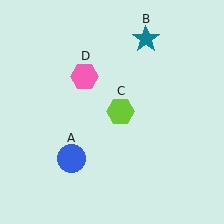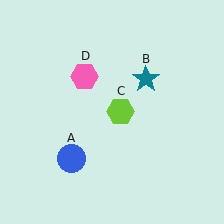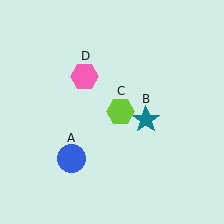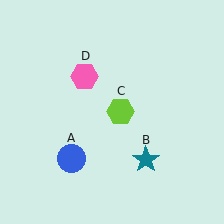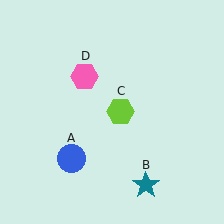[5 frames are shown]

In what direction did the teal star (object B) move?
The teal star (object B) moved down.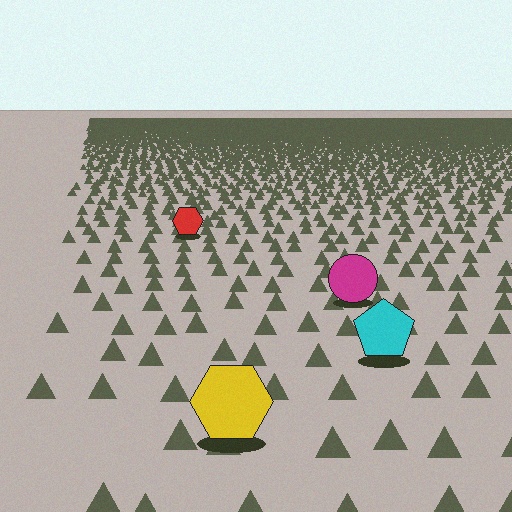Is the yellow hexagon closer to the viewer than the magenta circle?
Yes. The yellow hexagon is closer — you can tell from the texture gradient: the ground texture is coarser near it.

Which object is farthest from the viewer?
The red hexagon is farthest from the viewer. It appears smaller and the ground texture around it is denser.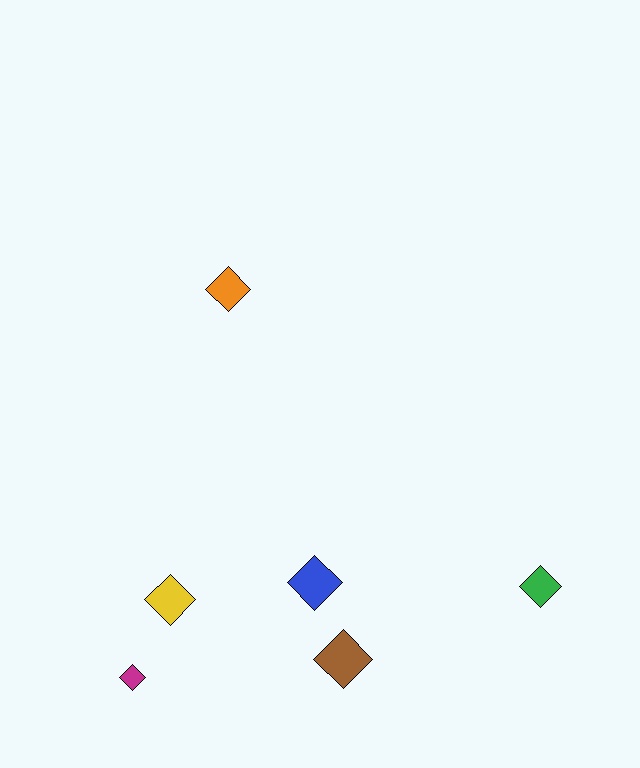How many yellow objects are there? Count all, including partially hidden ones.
There is 1 yellow object.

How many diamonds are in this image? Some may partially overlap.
There are 6 diamonds.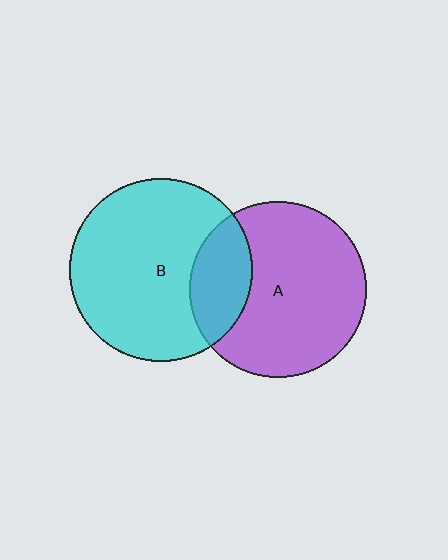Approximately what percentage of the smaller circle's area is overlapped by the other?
Approximately 25%.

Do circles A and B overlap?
Yes.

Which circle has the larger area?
Circle B (cyan).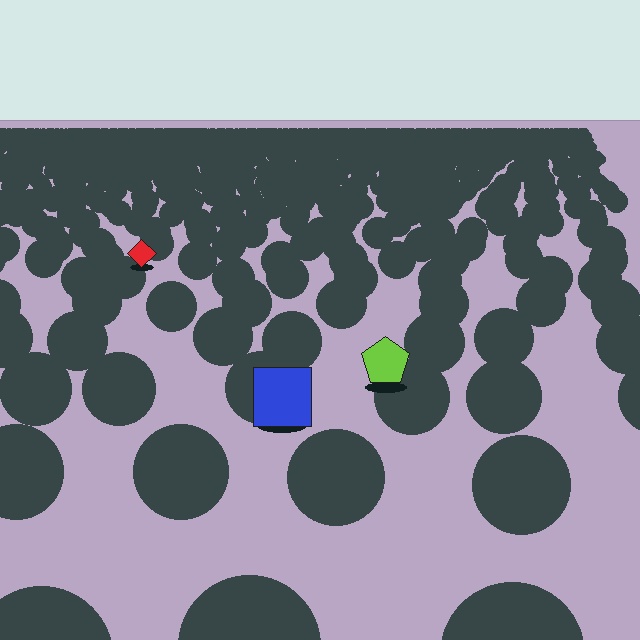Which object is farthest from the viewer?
The red diamond is farthest from the viewer. It appears smaller and the ground texture around it is denser.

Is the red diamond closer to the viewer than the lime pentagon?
No. The lime pentagon is closer — you can tell from the texture gradient: the ground texture is coarser near it.